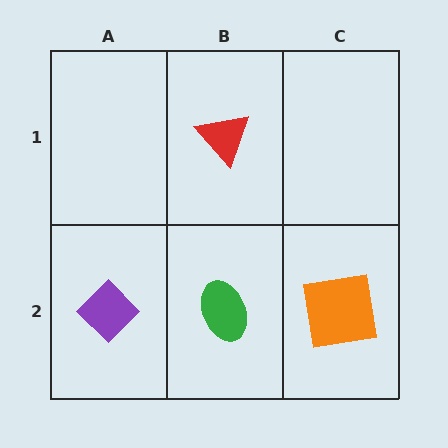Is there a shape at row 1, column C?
No, that cell is empty.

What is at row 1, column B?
A red triangle.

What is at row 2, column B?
A green ellipse.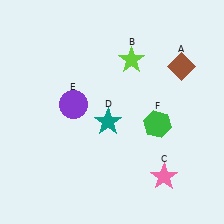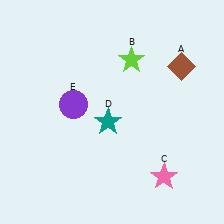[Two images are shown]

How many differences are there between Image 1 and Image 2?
There is 1 difference between the two images.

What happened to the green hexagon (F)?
The green hexagon (F) was removed in Image 2. It was in the bottom-right area of Image 1.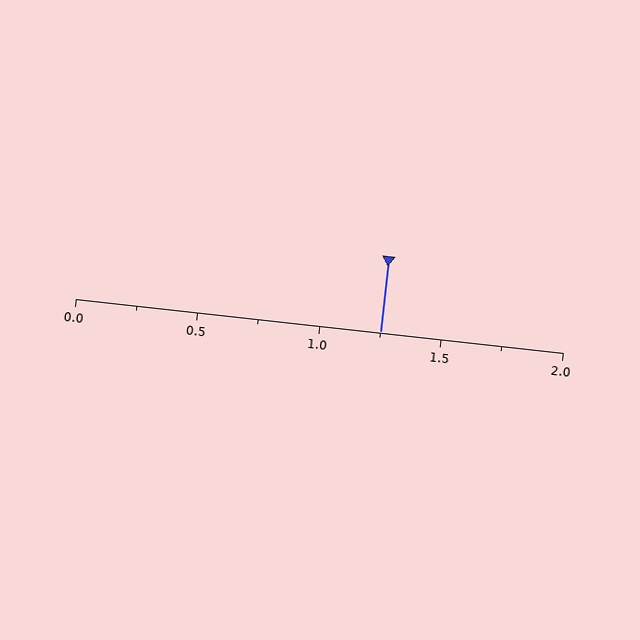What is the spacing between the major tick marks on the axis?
The major ticks are spaced 0.5 apart.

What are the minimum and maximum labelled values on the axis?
The axis runs from 0.0 to 2.0.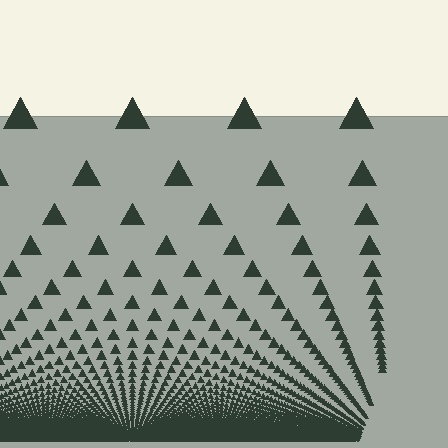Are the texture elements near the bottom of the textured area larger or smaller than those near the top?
Smaller. The gradient is inverted — elements near the bottom are smaller and denser.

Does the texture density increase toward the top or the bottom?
Density increases toward the bottom.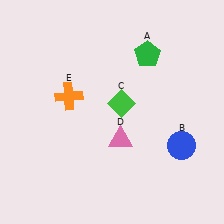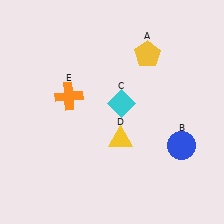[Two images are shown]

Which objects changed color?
A changed from green to yellow. C changed from green to cyan. D changed from pink to yellow.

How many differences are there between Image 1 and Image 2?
There are 3 differences between the two images.